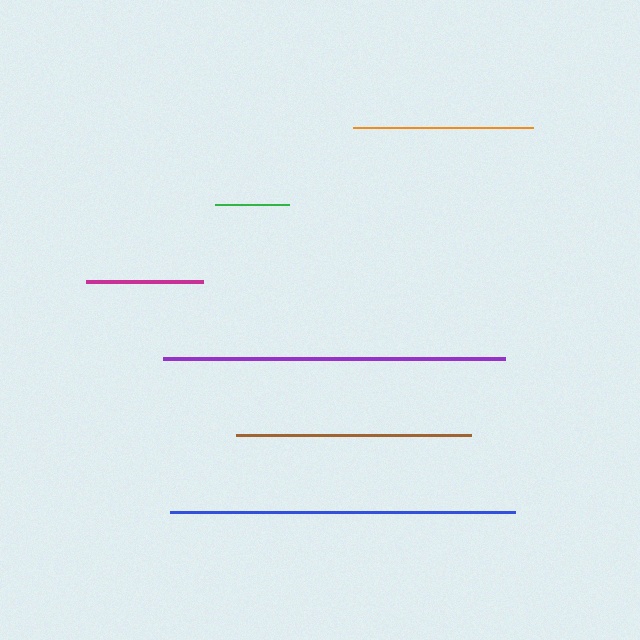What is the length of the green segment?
The green segment is approximately 74 pixels long.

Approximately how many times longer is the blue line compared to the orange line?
The blue line is approximately 1.9 times the length of the orange line.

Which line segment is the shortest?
The green line is the shortest at approximately 74 pixels.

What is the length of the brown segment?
The brown segment is approximately 235 pixels long.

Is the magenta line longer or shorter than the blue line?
The blue line is longer than the magenta line.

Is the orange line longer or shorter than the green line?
The orange line is longer than the green line.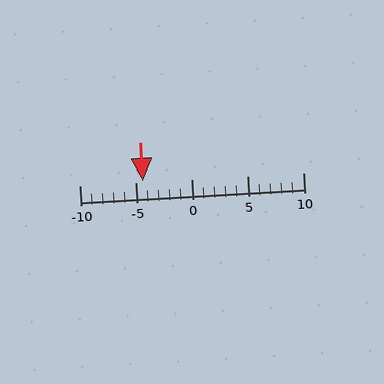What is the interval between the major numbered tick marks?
The major tick marks are spaced 5 units apart.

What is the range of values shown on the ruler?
The ruler shows values from -10 to 10.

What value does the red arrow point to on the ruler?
The red arrow points to approximately -4.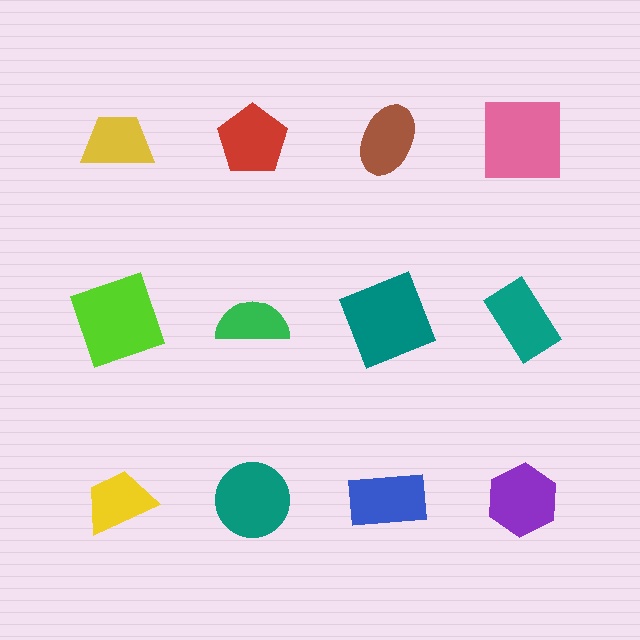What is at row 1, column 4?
A pink square.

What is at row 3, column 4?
A purple hexagon.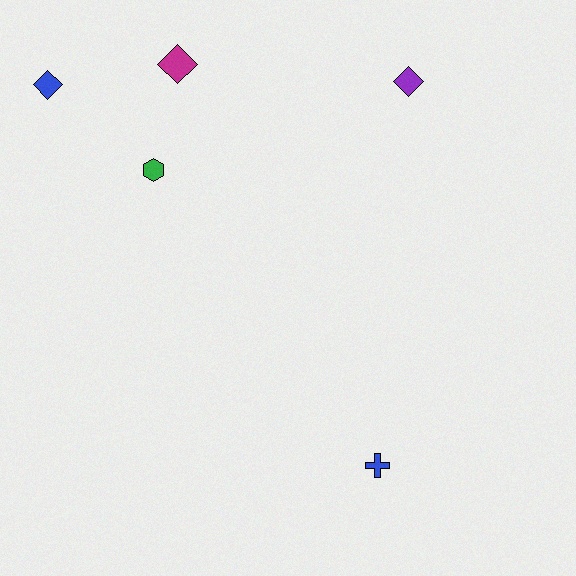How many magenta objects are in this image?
There is 1 magenta object.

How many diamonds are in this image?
There are 3 diamonds.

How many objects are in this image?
There are 5 objects.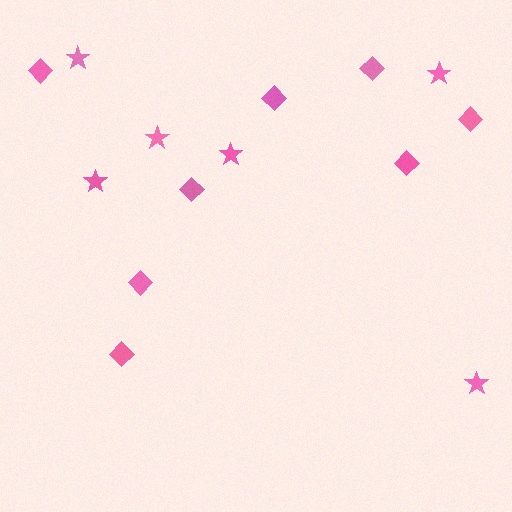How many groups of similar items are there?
There are 2 groups: one group of diamonds (8) and one group of stars (6).